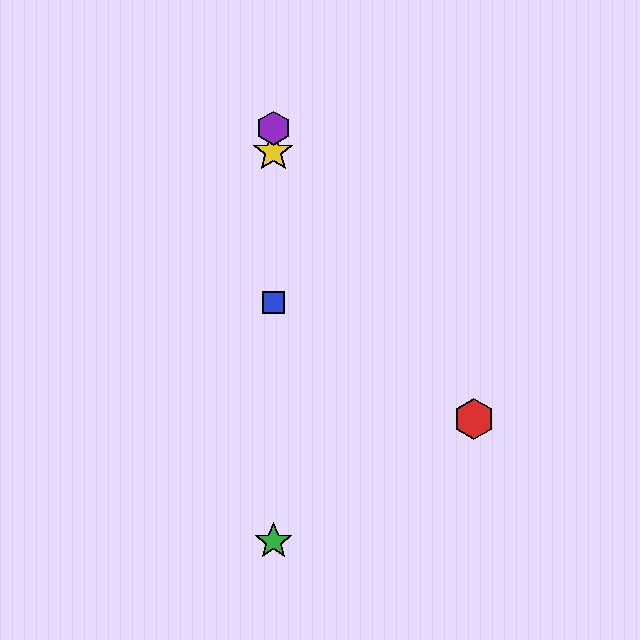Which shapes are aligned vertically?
The blue square, the green star, the yellow star, the purple hexagon are aligned vertically.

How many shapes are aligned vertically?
4 shapes (the blue square, the green star, the yellow star, the purple hexagon) are aligned vertically.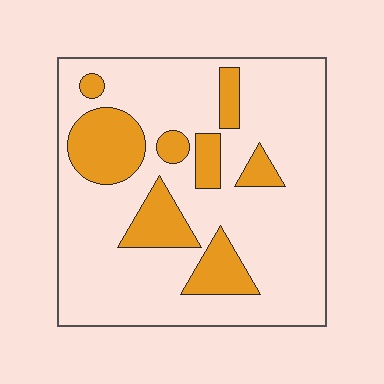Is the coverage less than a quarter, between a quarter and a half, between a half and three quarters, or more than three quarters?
Less than a quarter.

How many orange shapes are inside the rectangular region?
8.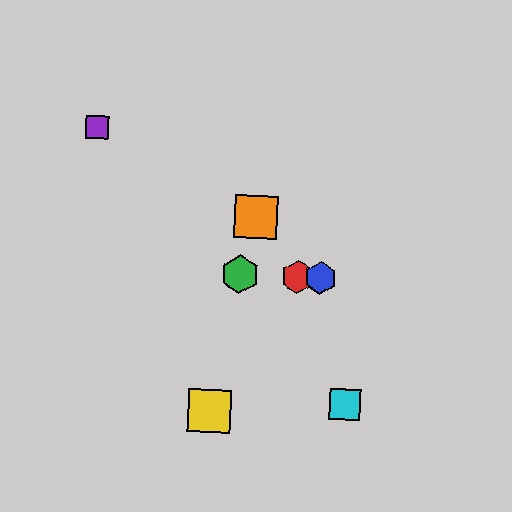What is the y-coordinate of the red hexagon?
The red hexagon is at y≈277.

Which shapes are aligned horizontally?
The red hexagon, the blue hexagon, the green hexagon are aligned horizontally.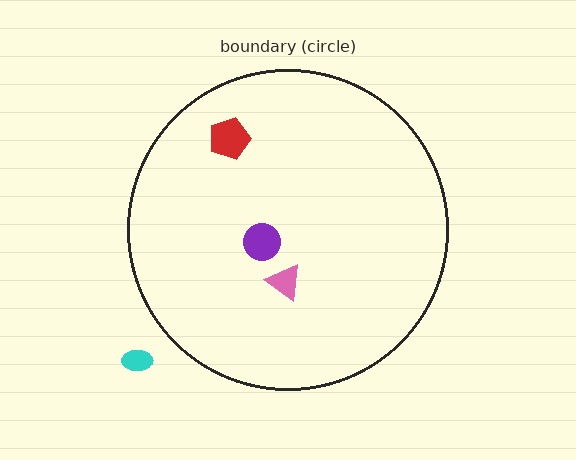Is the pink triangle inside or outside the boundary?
Inside.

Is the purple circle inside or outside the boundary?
Inside.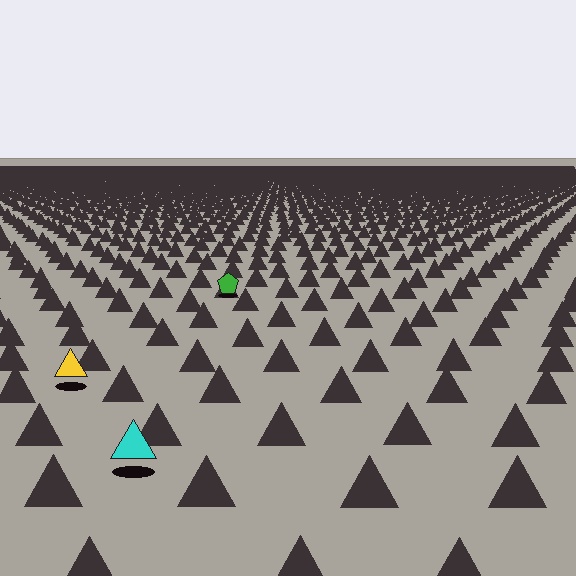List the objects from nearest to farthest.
From nearest to farthest: the cyan triangle, the yellow triangle, the green pentagon.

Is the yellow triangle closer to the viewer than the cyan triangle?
No. The cyan triangle is closer — you can tell from the texture gradient: the ground texture is coarser near it.